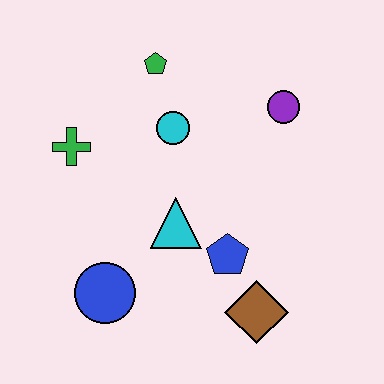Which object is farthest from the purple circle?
The blue circle is farthest from the purple circle.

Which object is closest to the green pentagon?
The cyan circle is closest to the green pentagon.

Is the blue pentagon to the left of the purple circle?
Yes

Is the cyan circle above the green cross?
Yes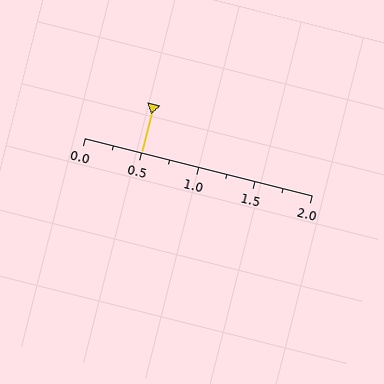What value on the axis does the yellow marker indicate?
The marker indicates approximately 0.5.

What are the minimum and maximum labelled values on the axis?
The axis runs from 0.0 to 2.0.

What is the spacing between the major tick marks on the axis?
The major ticks are spaced 0.5 apart.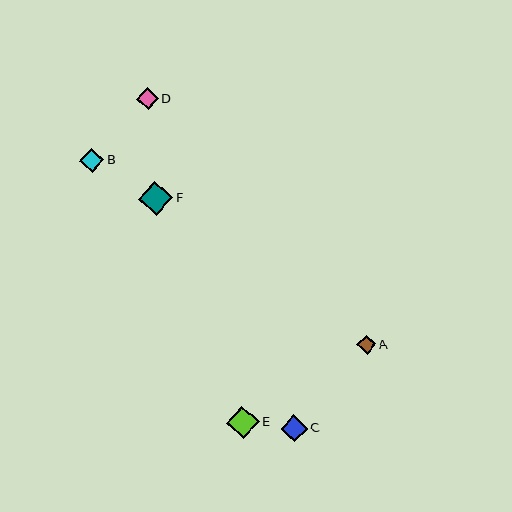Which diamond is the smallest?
Diamond A is the smallest with a size of approximately 19 pixels.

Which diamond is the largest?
Diamond F is the largest with a size of approximately 34 pixels.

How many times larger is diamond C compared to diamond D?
Diamond C is approximately 1.2 times the size of diamond D.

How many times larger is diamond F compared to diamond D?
Diamond F is approximately 1.6 times the size of diamond D.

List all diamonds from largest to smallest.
From largest to smallest: F, E, C, B, D, A.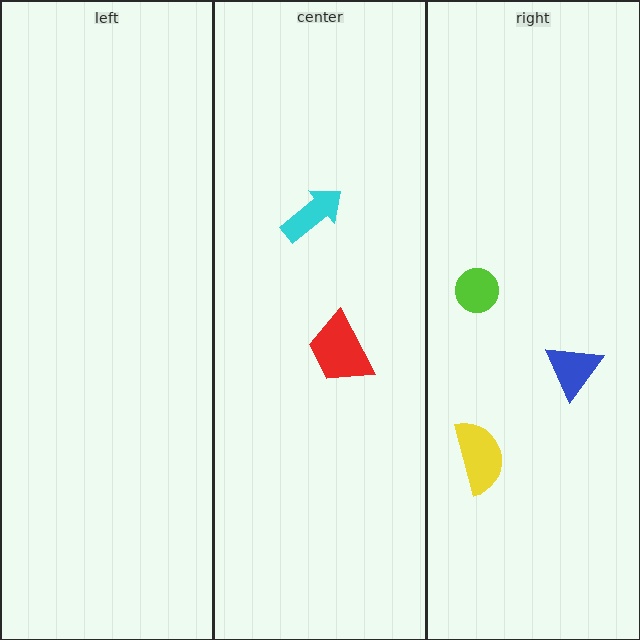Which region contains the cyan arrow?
The center region.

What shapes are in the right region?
The lime circle, the yellow semicircle, the blue triangle.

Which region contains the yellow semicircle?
The right region.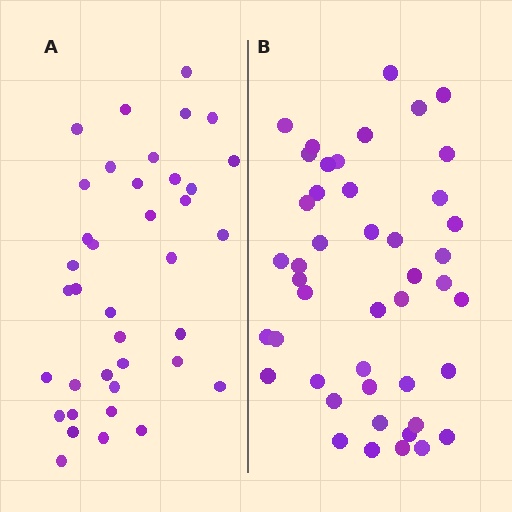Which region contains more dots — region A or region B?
Region B (the right region) has more dots.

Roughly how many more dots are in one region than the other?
Region B has roughly 8 or so more dots than region A.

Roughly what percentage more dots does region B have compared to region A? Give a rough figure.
About 20% more.